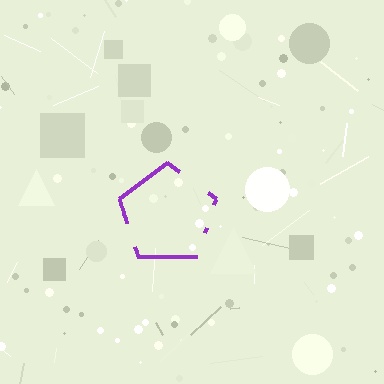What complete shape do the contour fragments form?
The contour fragments form a pentagon.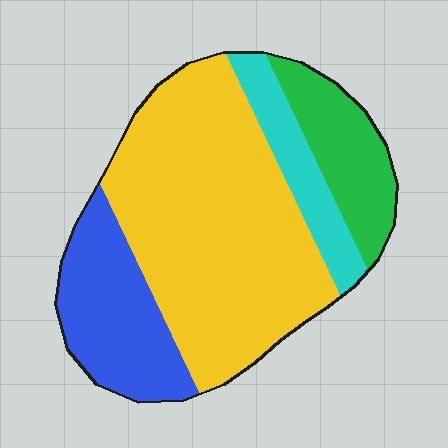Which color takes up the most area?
Yellow, at roughly 55%.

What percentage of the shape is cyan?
Cyan takes up about one tenth (1/10) of the shape.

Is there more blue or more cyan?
Blue.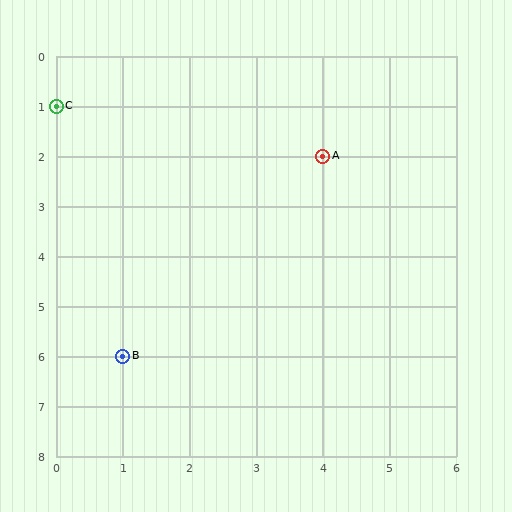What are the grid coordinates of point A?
Point A is at grid coordinates (4, 2).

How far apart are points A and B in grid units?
Points A and B are 3 columns and 4 rows apart (about 5.0 grid units diagonally).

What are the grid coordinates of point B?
Point B is at grid coordinates (1, 6).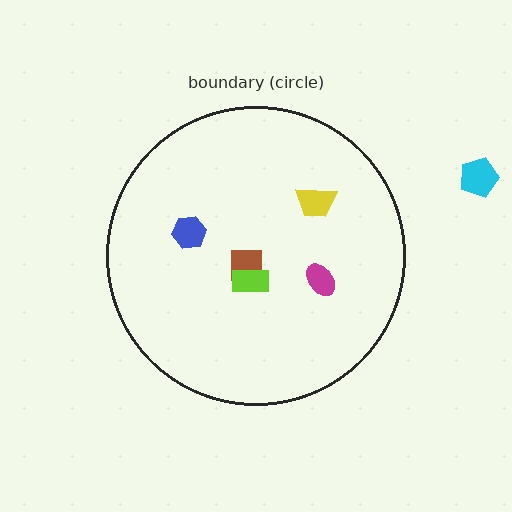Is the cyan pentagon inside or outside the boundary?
Outside.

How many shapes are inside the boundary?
5 inside, 1 outside.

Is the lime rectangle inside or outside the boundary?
Inside.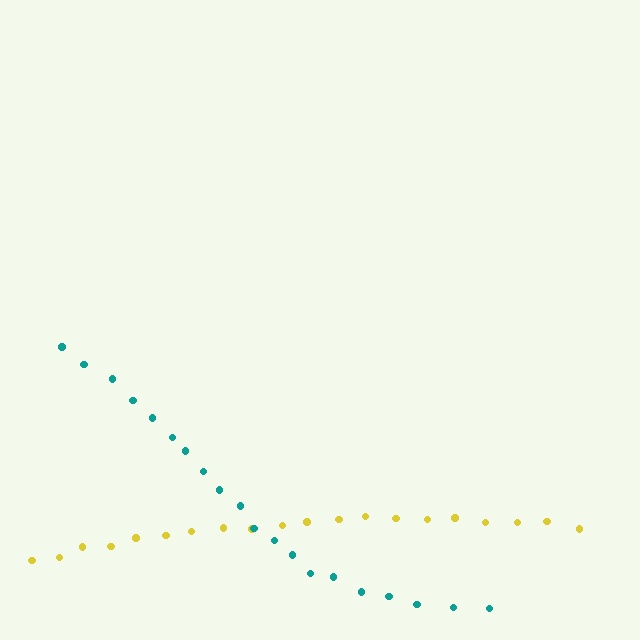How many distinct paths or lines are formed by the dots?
There are 2 distinct paths.